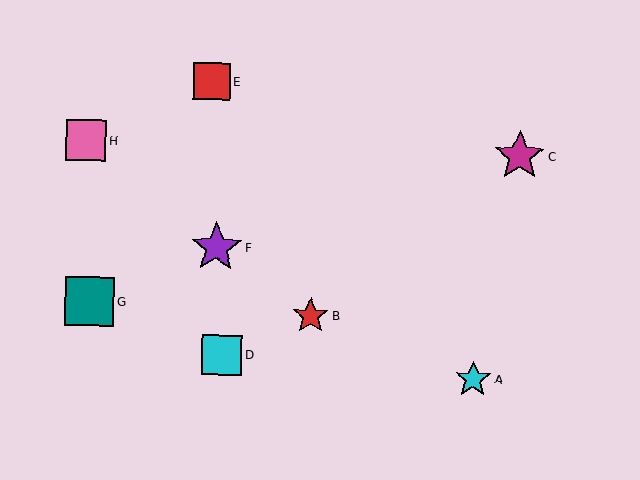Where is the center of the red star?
The center of the red star is at (310, 316).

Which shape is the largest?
The purple star (labeled F) is the largest.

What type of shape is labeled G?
Shape G is a teal square.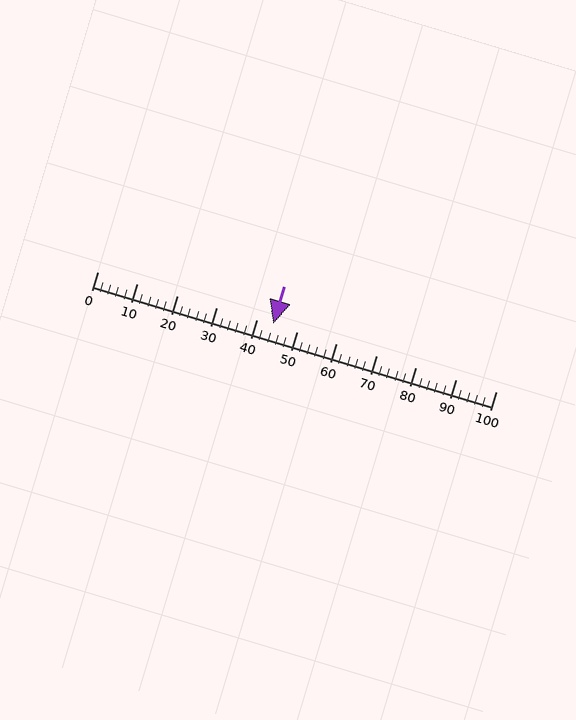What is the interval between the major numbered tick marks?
The major tick marks are spaced 10 units apart.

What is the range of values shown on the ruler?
The ruler shows values from 0 to 100.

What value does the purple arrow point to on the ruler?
The purple arrow points to approximately 44.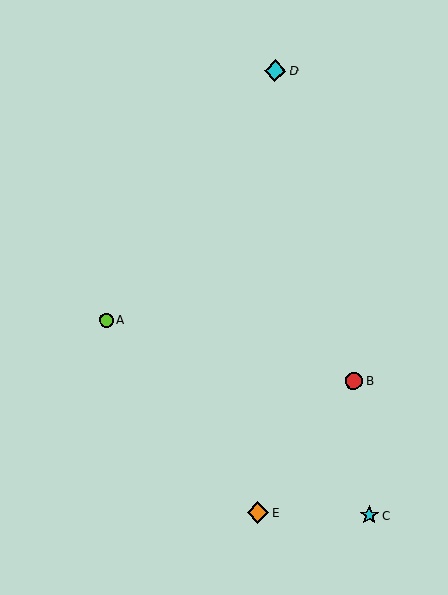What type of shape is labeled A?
Shape A is a lime circle.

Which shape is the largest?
The orange diamond (labeled E) is the largest.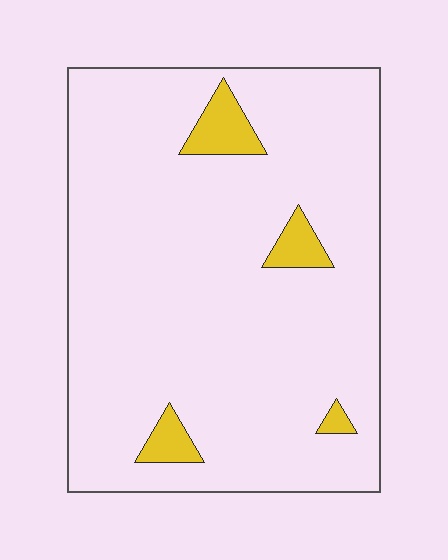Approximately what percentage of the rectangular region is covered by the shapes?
Approximately 5%.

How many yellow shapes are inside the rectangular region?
4.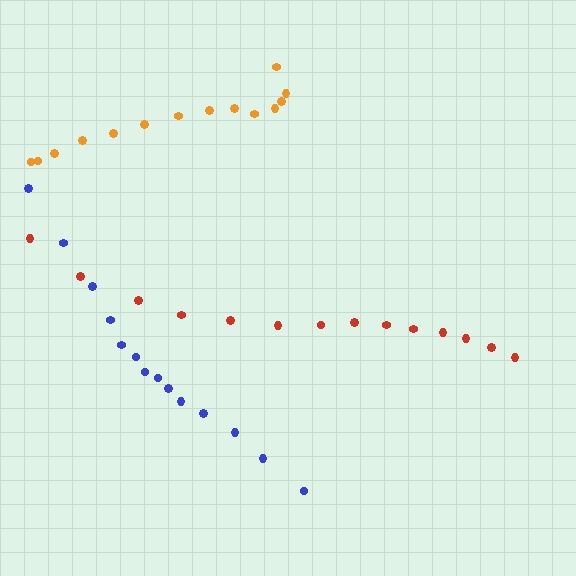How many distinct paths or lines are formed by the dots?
There are 3 distinct paths.